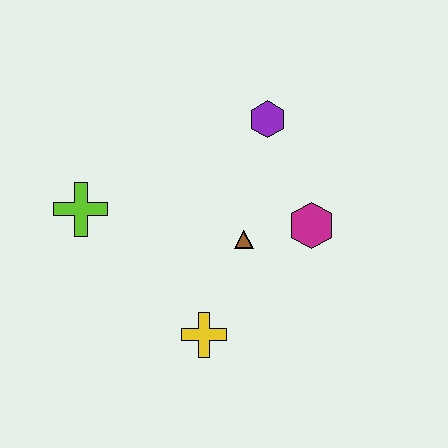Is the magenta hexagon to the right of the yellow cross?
Yes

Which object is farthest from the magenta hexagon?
The lime cross is farthest from the magenta hexagon.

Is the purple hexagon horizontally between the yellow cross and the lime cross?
No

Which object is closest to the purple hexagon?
The magenta hexagon is closest to the purple hexagon.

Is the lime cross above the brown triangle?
Yes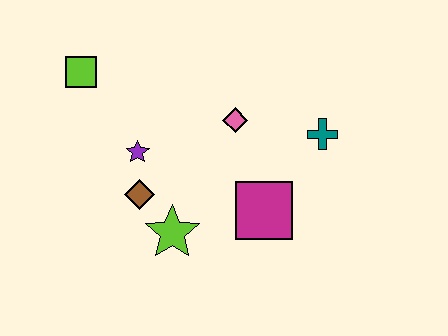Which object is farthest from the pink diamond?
The lime square is farthest from the pink diamond.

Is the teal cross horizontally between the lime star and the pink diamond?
No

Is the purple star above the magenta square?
Yes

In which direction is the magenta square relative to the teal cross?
The magenta square is below the teal cross.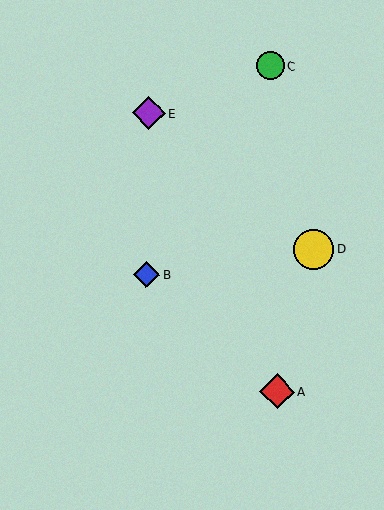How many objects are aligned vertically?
2 objects (B, E) are aligned vertically.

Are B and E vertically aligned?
Yes, both are at x≈147.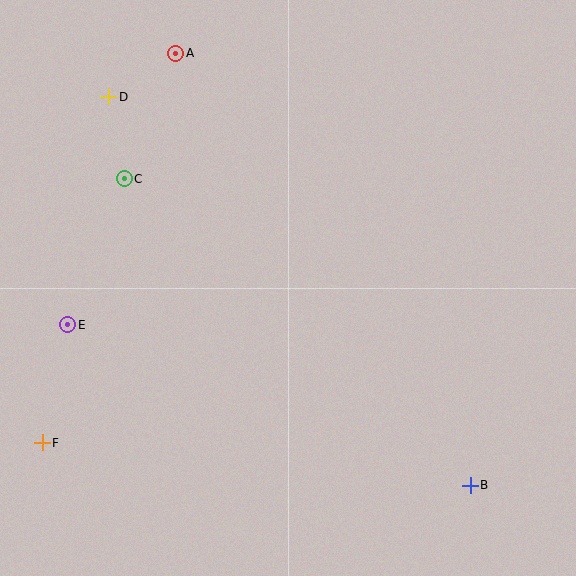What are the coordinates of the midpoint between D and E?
The midpoint between D and E is at (88, 211).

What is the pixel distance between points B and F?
The distance between B and F is 430 pixels.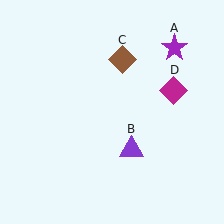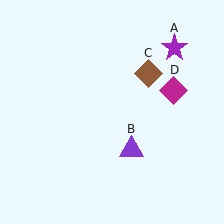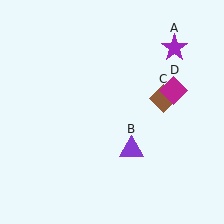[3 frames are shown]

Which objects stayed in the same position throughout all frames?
Purple star (object A) and purple triangle (object B) and magenta diamond (object D) remained stationary.